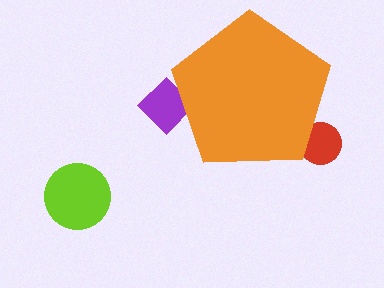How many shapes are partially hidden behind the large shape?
2 shapes are partially hidden.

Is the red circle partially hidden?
Yes, the red circle is partially hidden behind the orange pentagon.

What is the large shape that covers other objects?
An orange pentagon.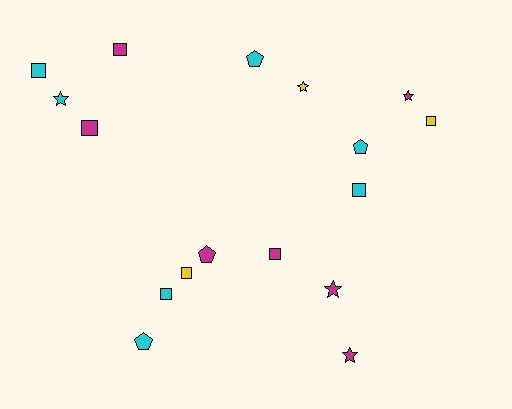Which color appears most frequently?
Magenta, with 7 objects.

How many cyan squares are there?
There are 3 cyan squares.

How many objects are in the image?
There are 17 objects.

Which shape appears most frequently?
Square, with 8 objects.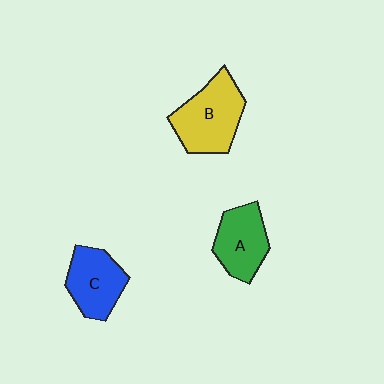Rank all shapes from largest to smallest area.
From largest to smallest: B (yellow), C (blue), A (green).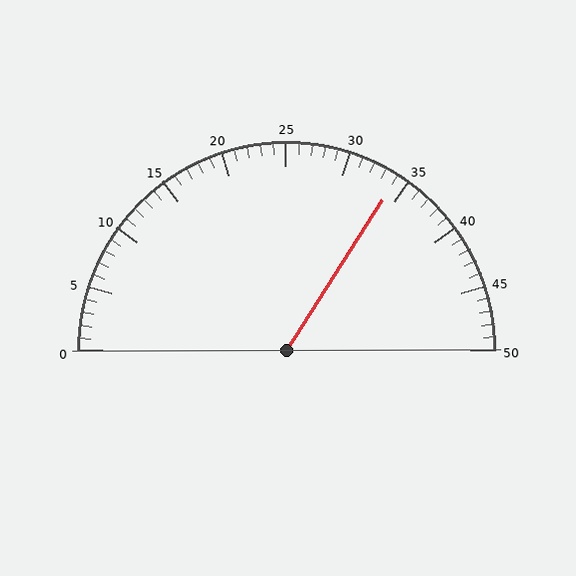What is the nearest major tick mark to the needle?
The nearest major tick mark is 35.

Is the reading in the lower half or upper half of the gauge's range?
The reading is in the upper half of the range (0 to 50).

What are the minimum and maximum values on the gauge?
The gauge ranges from 0 to 50.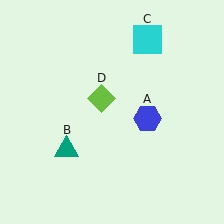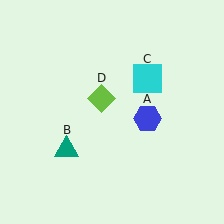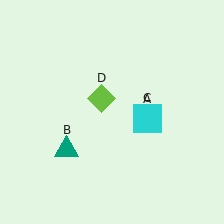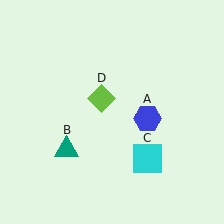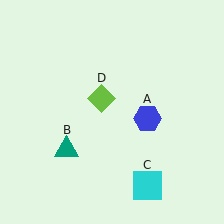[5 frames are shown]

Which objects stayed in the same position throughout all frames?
Blue hexagon (object A) and teal triangle (object B) and lime diamond (object D) remained stationary.